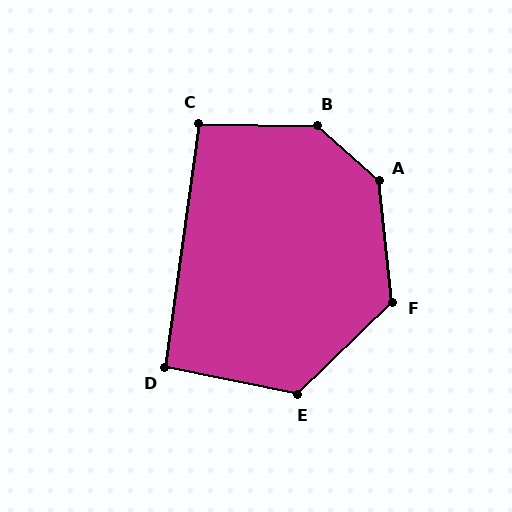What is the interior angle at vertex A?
Approximately 138 degrees (obtuse).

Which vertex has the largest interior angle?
B, at approximately 139 degrees.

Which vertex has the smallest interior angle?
D, at approximately 93 degrees.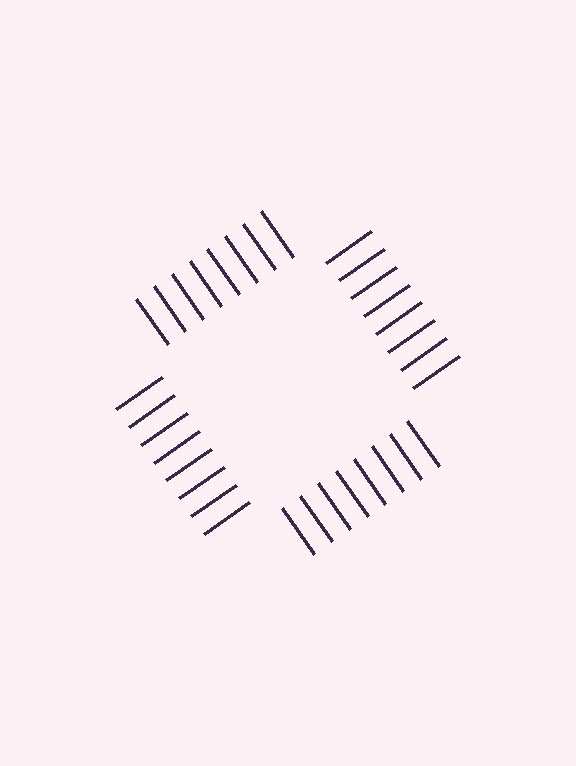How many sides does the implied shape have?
4 sides — the line-ends trace a square.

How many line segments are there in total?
32 — 8 along each of the 4 edges.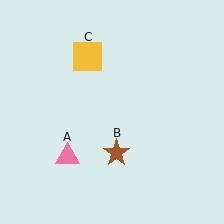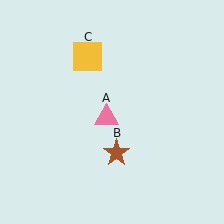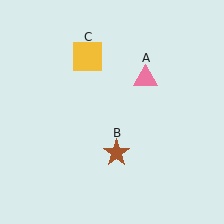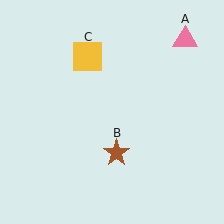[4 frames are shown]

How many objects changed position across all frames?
1 object changed position: pink triangle (object A).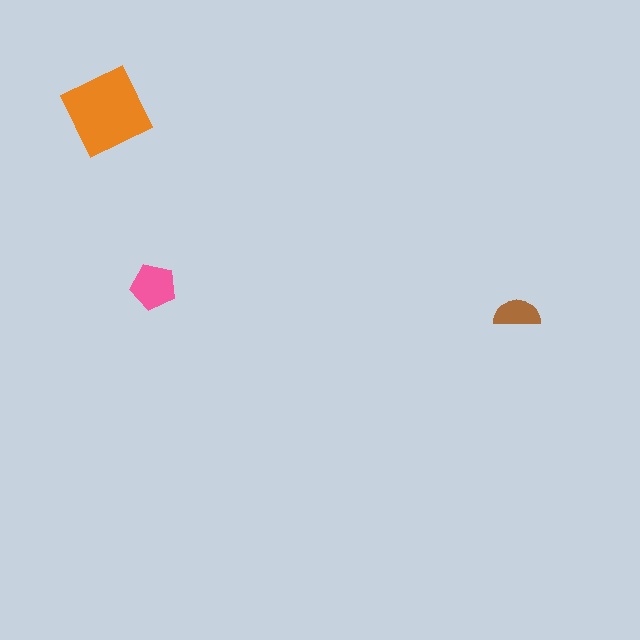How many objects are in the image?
There are 3 objects in the image.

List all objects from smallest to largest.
The brown semicircle, the pink pentagon, the orange square.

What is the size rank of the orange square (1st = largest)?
1st.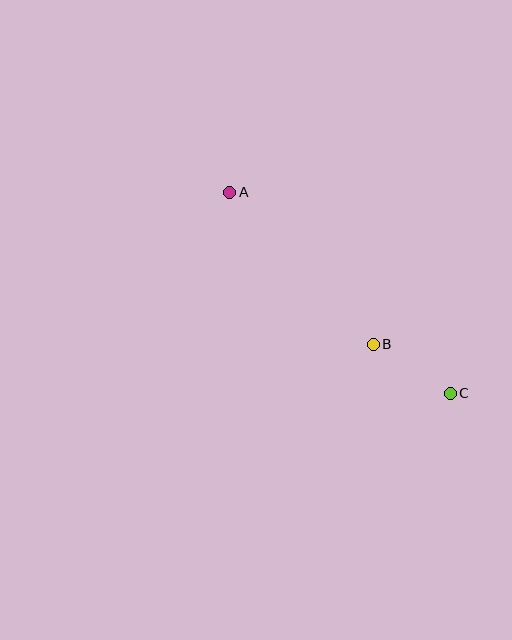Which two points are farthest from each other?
Points A and C are farthest from each other.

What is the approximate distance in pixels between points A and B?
The distance between A and B is approximately 209 pixels.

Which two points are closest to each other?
Points B and C are closest to each other.